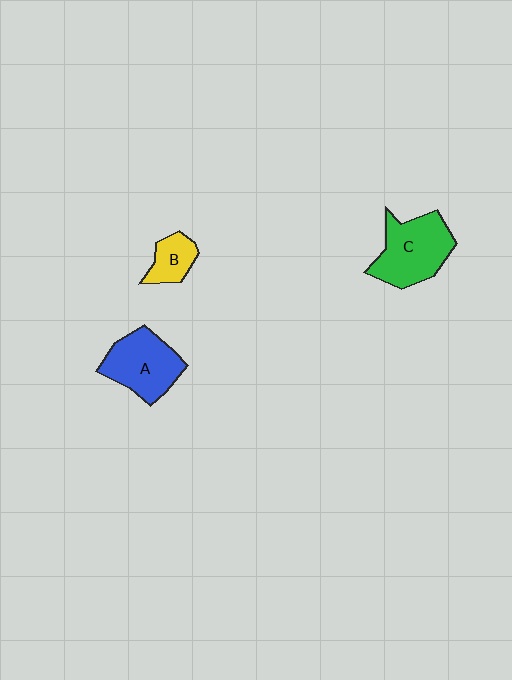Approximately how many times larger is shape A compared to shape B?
Approximately 2.1 times.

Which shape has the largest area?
Shape C (green).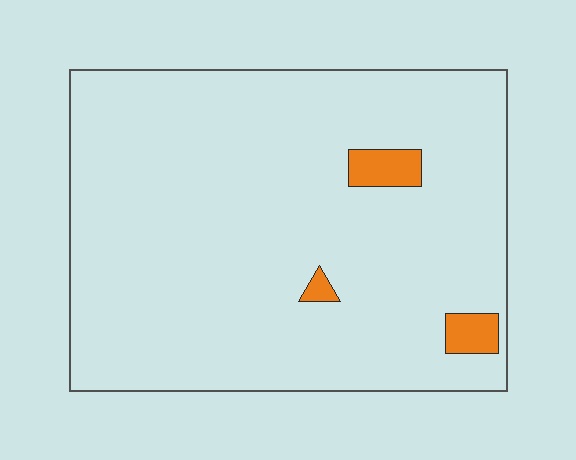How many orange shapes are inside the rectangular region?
3.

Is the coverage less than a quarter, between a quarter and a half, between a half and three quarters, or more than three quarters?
Less than a quarter.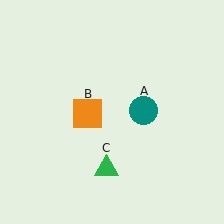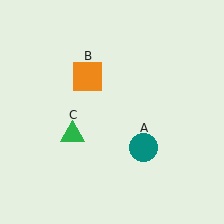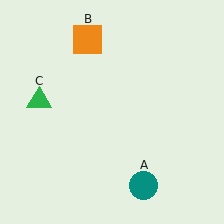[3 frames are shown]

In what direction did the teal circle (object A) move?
The teal circle (object A) moved down.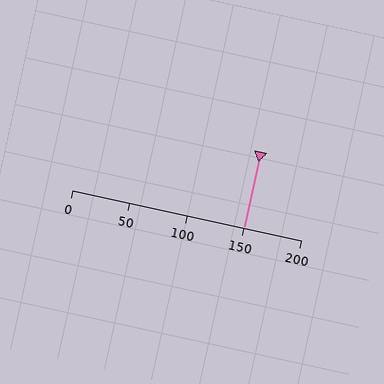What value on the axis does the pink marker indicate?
The marker indicates approximately 150.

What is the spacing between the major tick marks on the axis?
The major ticks are spaced 50 apart.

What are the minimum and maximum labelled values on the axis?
The axis runs from 0 to 200.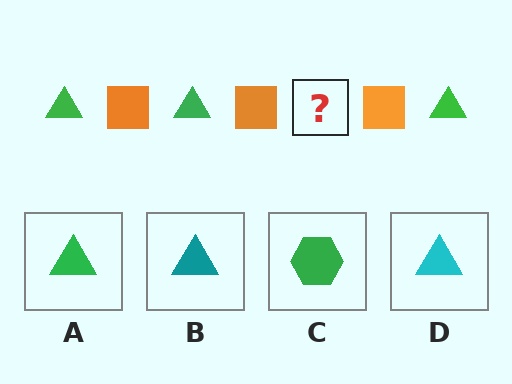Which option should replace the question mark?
Option A.